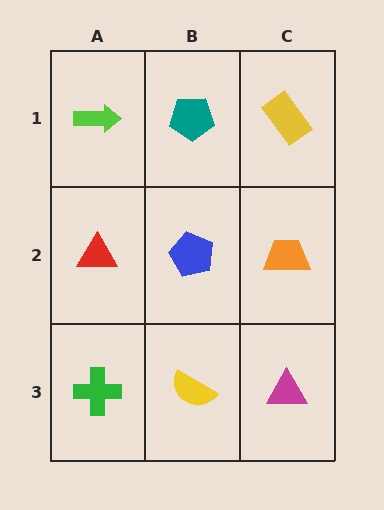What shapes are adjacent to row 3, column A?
A red triangle (row 2, column A), a yellow semicircle (row 3, column B).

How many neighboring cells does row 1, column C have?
2.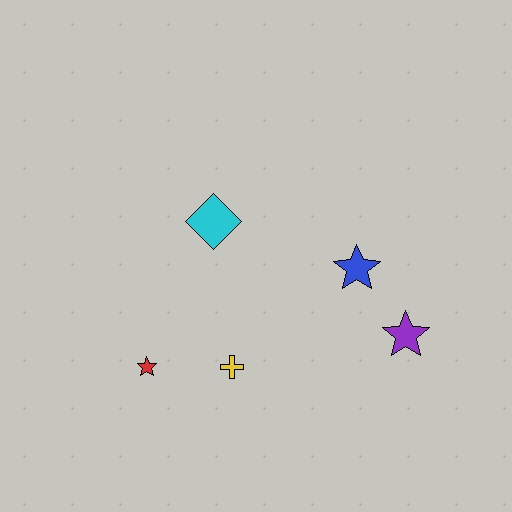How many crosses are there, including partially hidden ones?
There is 1 cross.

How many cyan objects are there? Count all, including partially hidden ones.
There is 1 cyan object.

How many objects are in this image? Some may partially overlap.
There are 5 objects.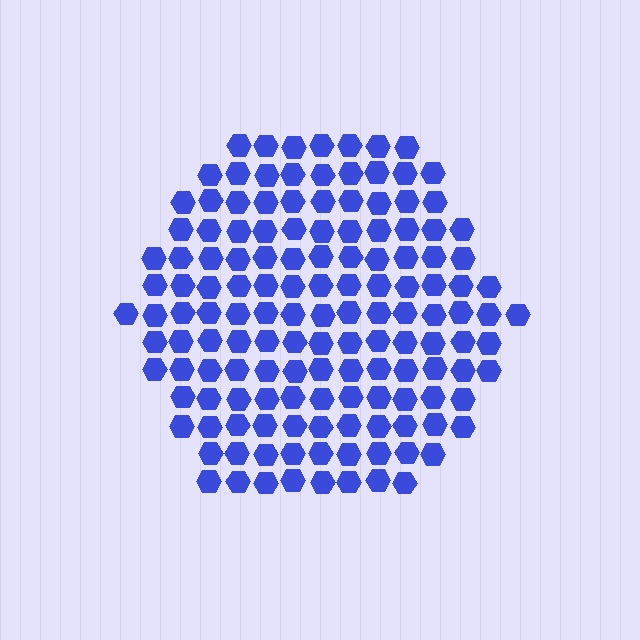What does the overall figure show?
The overall figure shows a hexagon.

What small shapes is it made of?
It is made of small hexagons.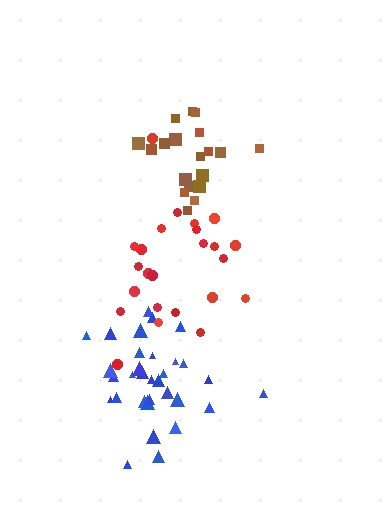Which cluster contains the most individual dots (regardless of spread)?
Blue (32).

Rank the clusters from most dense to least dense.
brown, blue, red.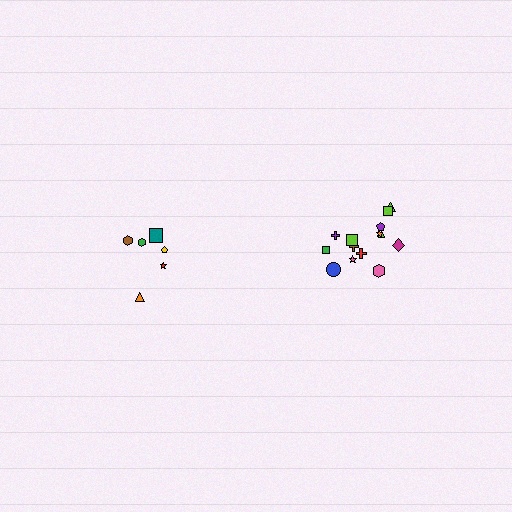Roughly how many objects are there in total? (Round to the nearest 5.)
Roughly 20 objects in total.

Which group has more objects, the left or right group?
The right group.